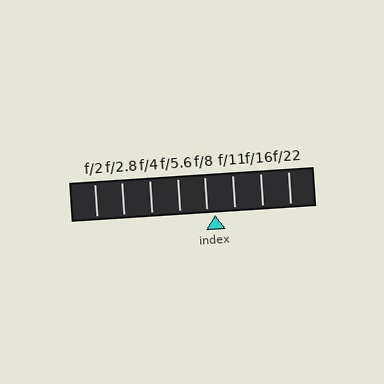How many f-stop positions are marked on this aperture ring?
There are 8 f-stop positions marked.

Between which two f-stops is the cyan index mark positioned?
The index mark is between f/8 and f/11.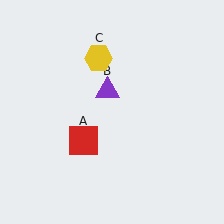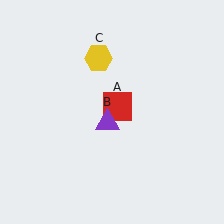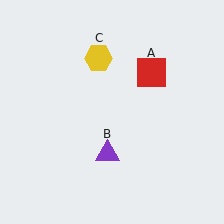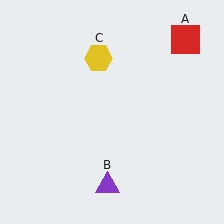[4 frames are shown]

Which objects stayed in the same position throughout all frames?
Yellow hexagon (object C) remained stationary.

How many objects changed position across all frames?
2 objects changed position: red square (object A), purple triangle (object B).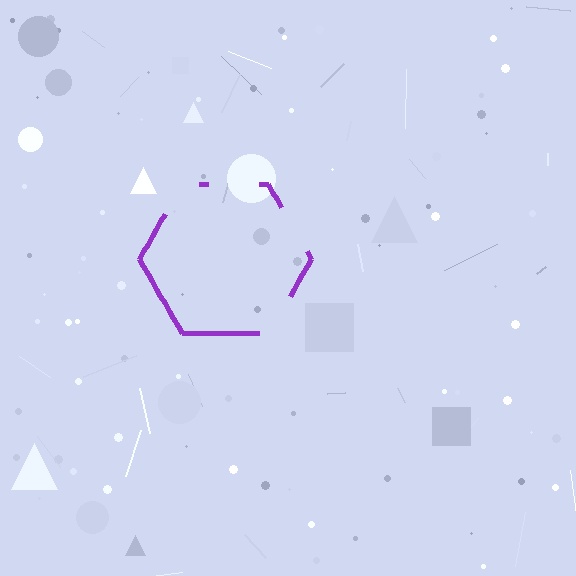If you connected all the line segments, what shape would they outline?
They would outline a hexagon.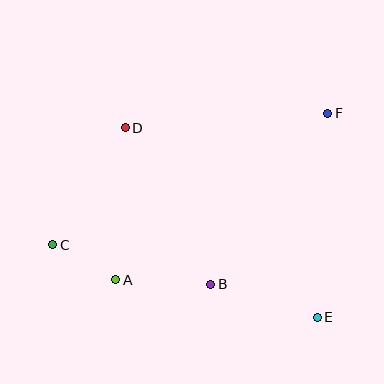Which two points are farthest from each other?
Points C and F are farthest from each other.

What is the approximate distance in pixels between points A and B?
The distance between A and B is approximately 95 pixels.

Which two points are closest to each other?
Points A and C are closest to each other.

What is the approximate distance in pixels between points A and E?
The distance between A and E is approximately 205 pixels.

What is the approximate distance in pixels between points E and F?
The distance between E and F is approximately 205 pixels.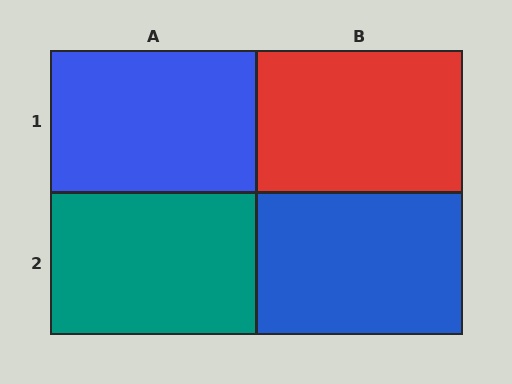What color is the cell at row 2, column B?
Blue.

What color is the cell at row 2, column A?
Teal.